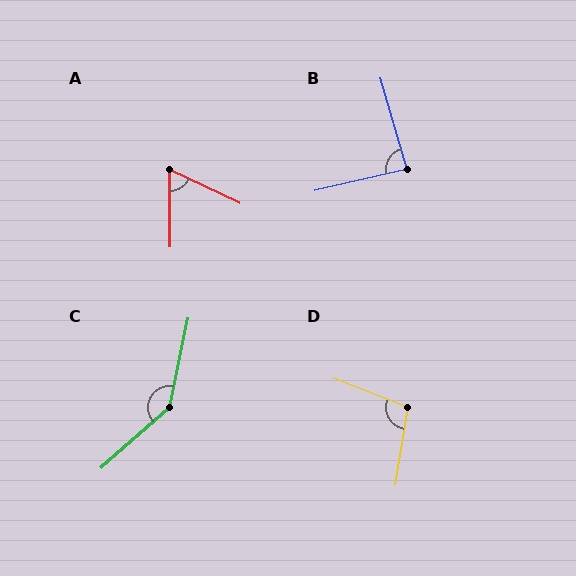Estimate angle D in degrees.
Approximately 102 degrees.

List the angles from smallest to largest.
A (65°), B (87°), D (102°), C (143°).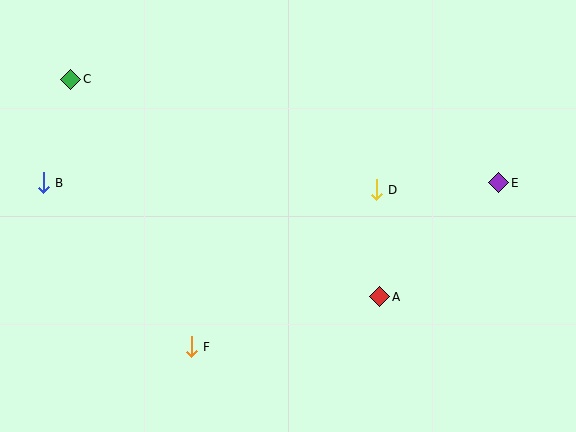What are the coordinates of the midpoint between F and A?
The midpoint between F and A is at (286, 322).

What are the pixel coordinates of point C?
Point C is at (71, 79).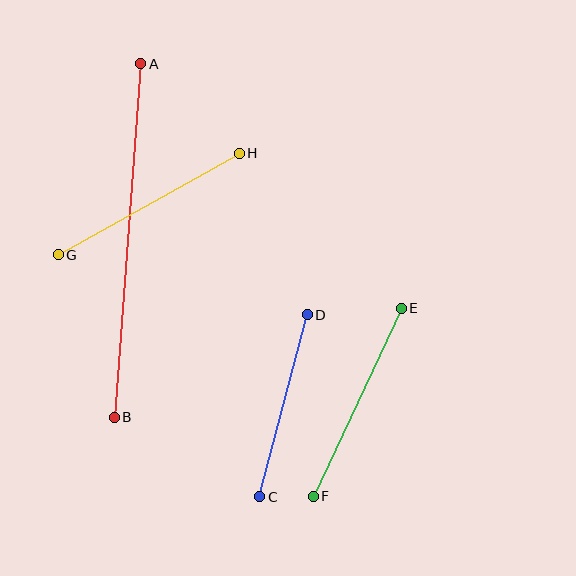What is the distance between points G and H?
The distance is approximately 208 pixels.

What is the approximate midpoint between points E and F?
The midpoint is at approximately (357, 402) pixels.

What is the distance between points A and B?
The distance is approximately 354 pixels.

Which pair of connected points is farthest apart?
Points A and B are farthest apart.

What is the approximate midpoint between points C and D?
The midpoint is at approximately (283, 406) pixels.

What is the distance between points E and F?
The distance is approximately 208 pixels.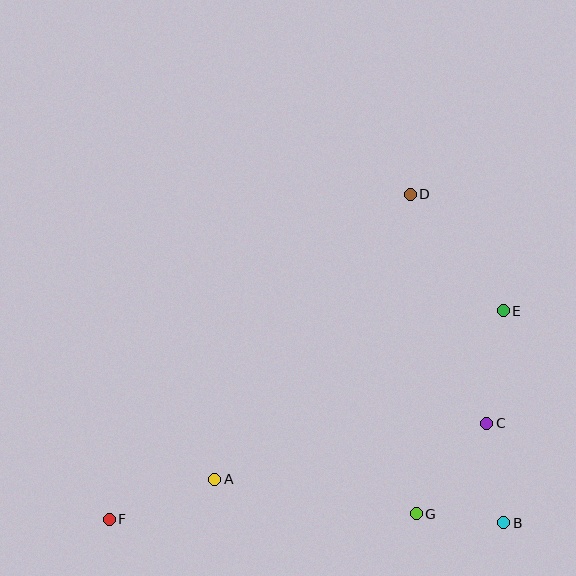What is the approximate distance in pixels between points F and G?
The distance between F and G is approximately 307 pixels.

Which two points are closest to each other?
Points B and G are closest to each other.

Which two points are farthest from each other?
Points E and F are farthest from each other.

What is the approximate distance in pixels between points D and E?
The distance between D and E is approximately 149 pixels.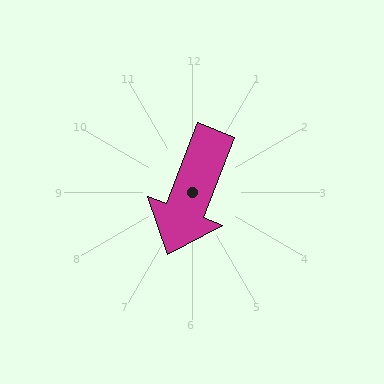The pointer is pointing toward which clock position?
Roughly 7 o'clock.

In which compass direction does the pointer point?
South.